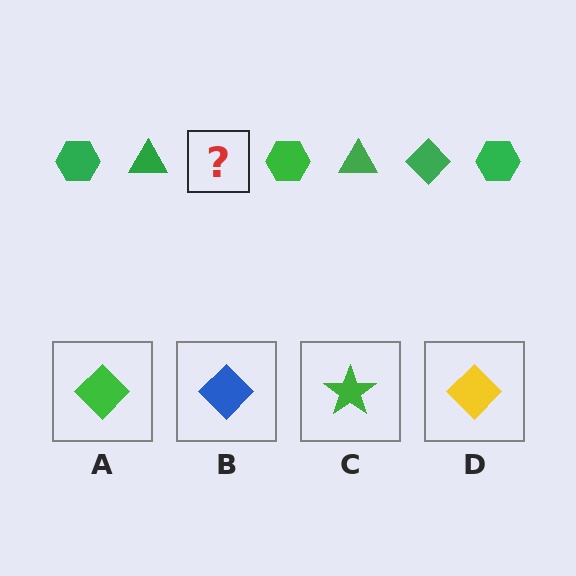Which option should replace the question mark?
Option A.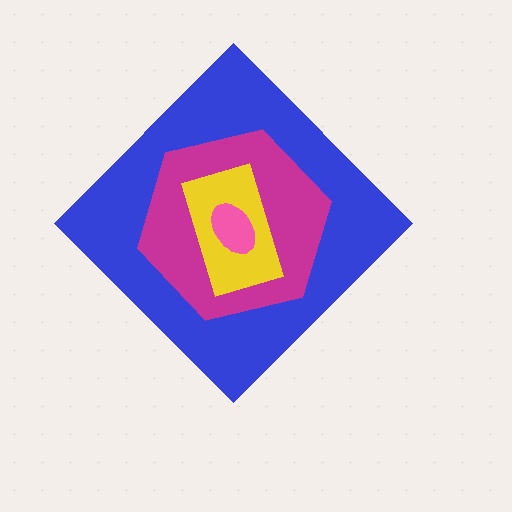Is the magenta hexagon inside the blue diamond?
Yes.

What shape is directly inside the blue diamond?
The magenta hexagon.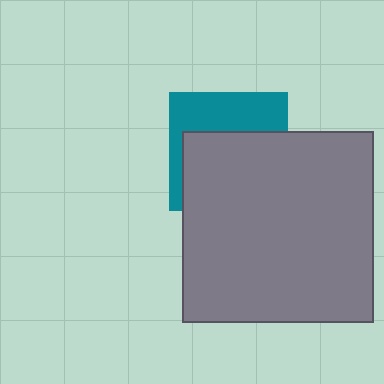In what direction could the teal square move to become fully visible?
The teal square could move up. That would shift it out from behind the gray square entirely.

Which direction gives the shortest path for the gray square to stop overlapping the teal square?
Moving down gives the shortest separation.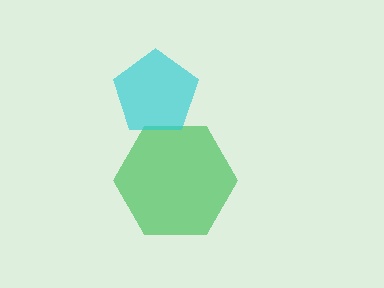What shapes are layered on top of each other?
The layered shapes are: a green hexagon, a cyan pentagon.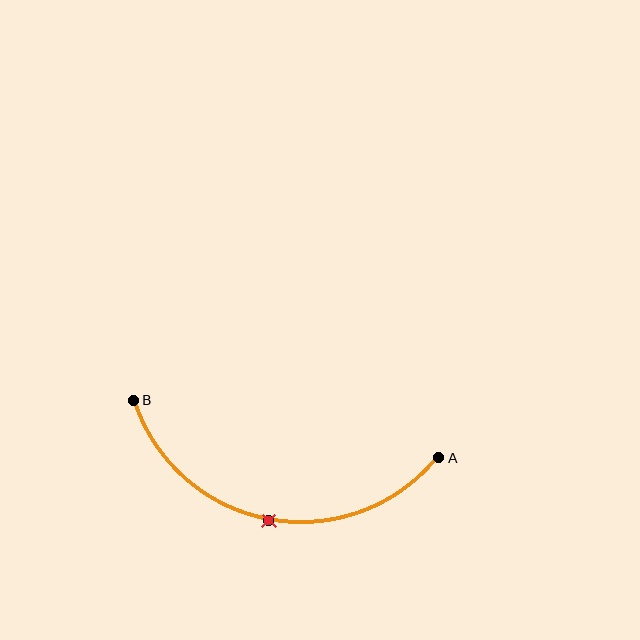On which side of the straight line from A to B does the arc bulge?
The arc bulges below the straight line connecting A and B.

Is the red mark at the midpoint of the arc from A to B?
Yes. The red mark lies on the arc at equal arc-length from both A and B — it is the arc midpoint.